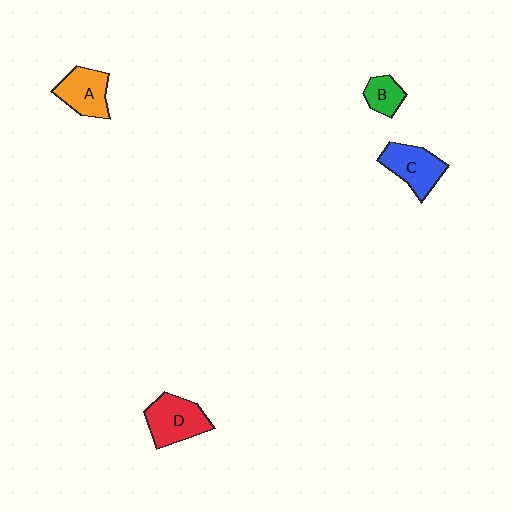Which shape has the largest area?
Shape D (red).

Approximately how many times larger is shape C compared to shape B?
Approximately 1.8 times.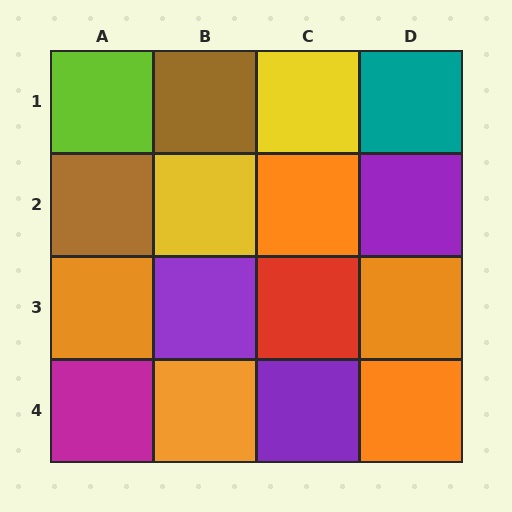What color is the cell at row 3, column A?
Orange.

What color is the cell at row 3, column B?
Purple.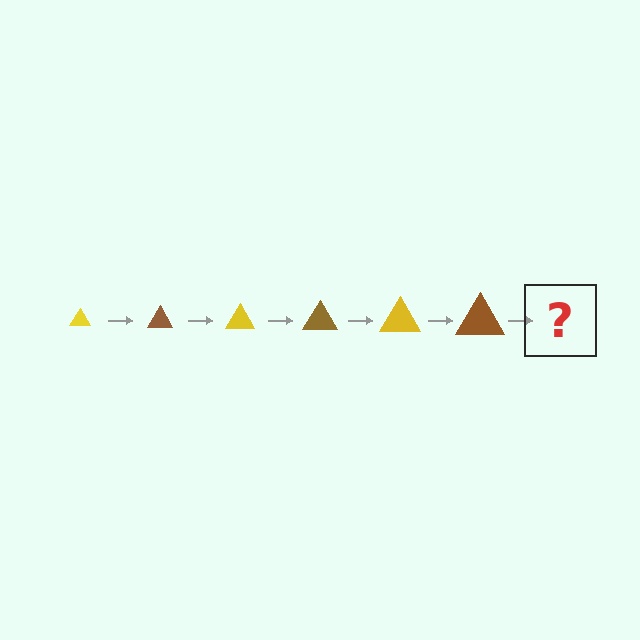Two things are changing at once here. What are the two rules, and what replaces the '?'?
The two rules are that the triangle grows larger each step and the color cycles through yellow and brown. The '?' should be a yellow triangle, larger than the previous one.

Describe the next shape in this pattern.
It should be a yellow triangle, larger than the previous one.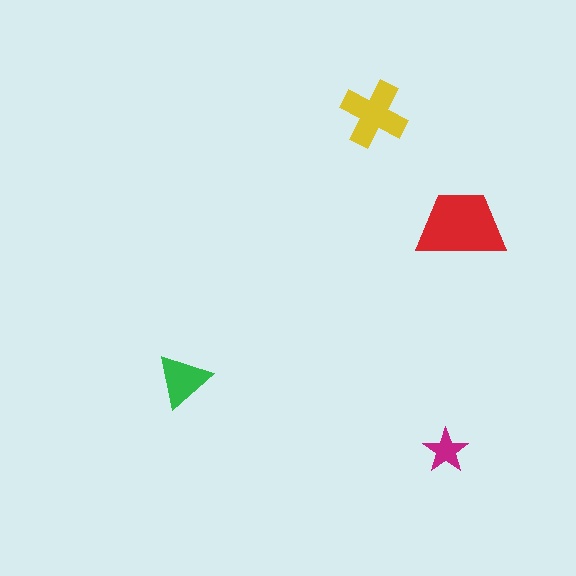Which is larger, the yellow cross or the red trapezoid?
The red trapezoid.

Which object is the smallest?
The magenta star.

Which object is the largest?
The red trapezoid.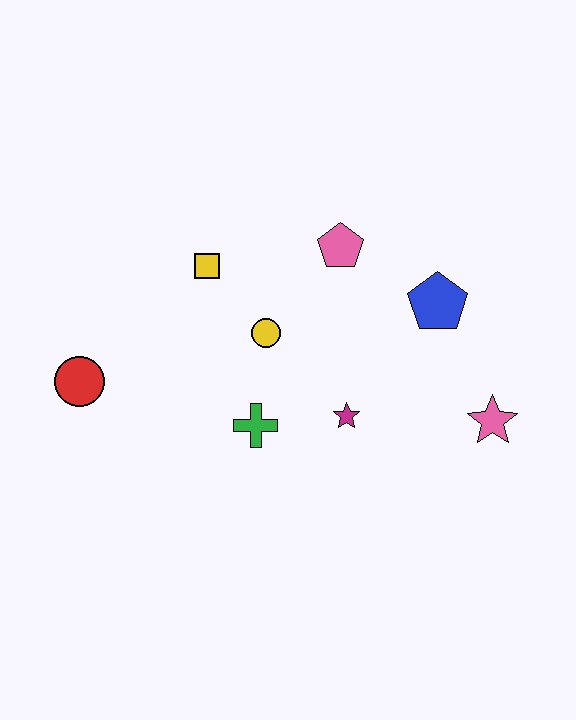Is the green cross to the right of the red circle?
Yes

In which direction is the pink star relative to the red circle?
The pink star is to the right of the red circle.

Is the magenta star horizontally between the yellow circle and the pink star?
Yes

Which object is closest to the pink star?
The blue pentagon is closest to the pink star.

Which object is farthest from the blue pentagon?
The red circle is farthest from the blue pentagon.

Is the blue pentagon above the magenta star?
Yes